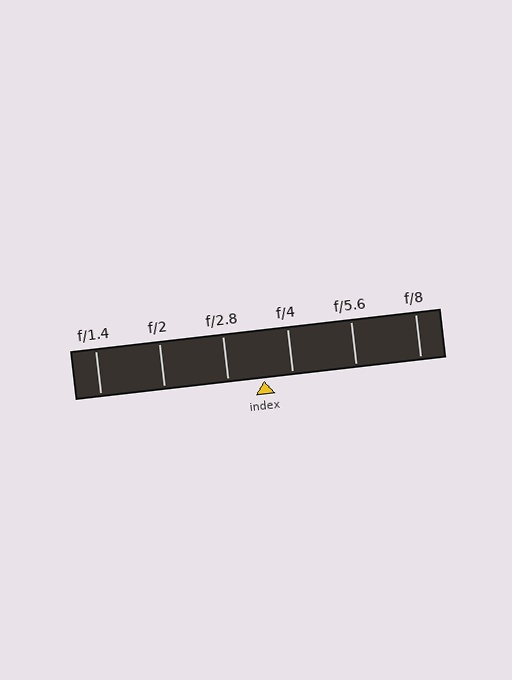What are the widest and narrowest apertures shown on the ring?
The widest aperture shown is f/1.4 and the narrowest is f/8.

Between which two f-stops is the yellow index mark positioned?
The index mark is between f/2.8 and f/4.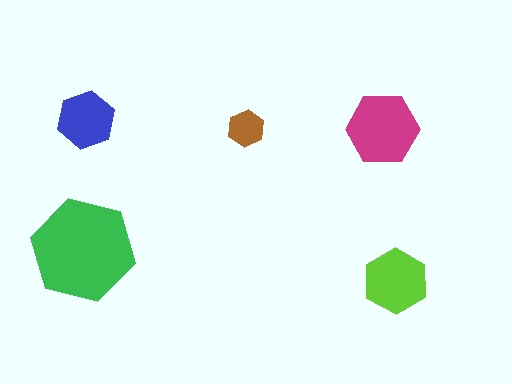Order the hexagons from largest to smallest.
the green one, the magenta one, the lime one, the blue one, the brown one.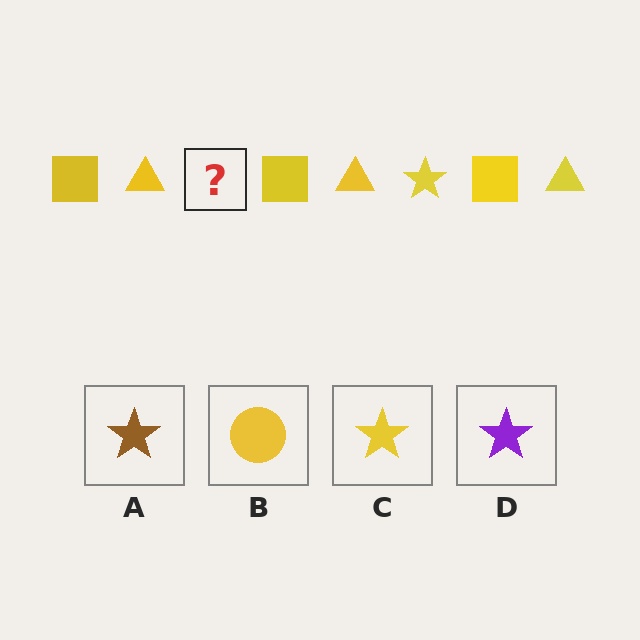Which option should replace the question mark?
Option C.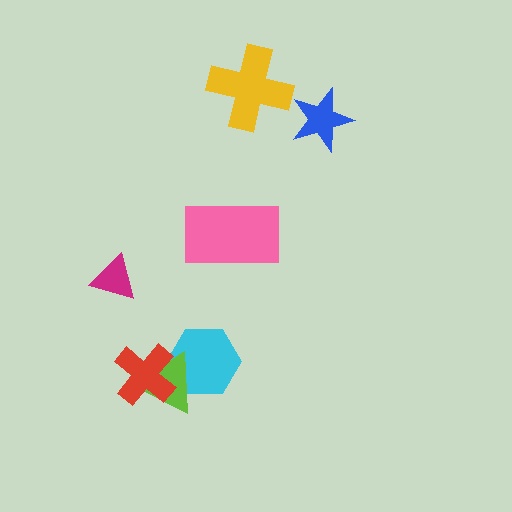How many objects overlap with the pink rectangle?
0 objects overlap with the pink rectangle.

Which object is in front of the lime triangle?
The red cross is in front of the lime triangle.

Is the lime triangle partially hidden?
Yes, it is partially covered by another shape.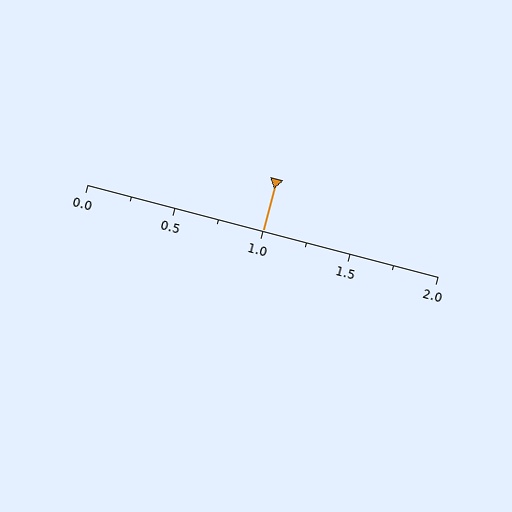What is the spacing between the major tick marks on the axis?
The major ticks are spaced 0.5 apart.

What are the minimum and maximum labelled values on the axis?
The axis runs from 0.0 to 2.0.